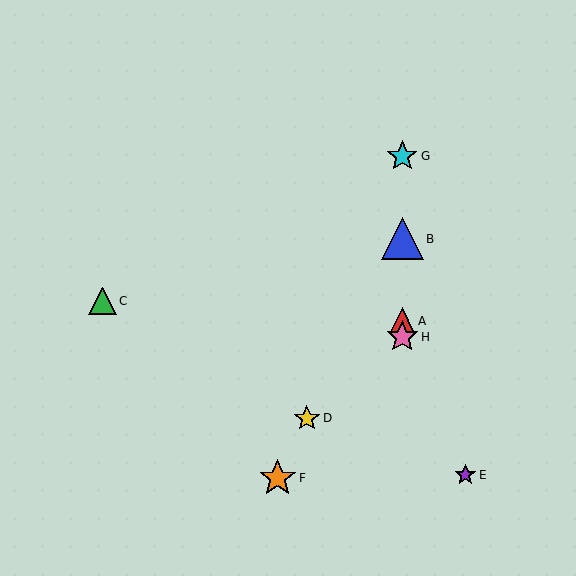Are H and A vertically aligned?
Yes, both are at x≈402.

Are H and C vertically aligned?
No, H is at x≈402 and C is at x≈102.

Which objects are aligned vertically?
Objects A, B, G, H are aligned vertically.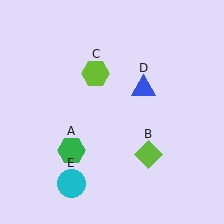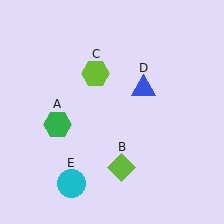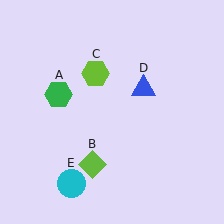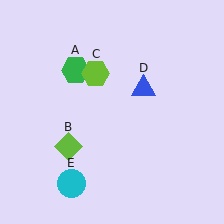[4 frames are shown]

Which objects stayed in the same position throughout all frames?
Lime hexagon (object C) and blue triangle (object D) and cyan circle (object E) remained stationary.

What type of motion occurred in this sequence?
The green hexagon (object A), lime diamond (object B) rotated clockwise around the center of the scene.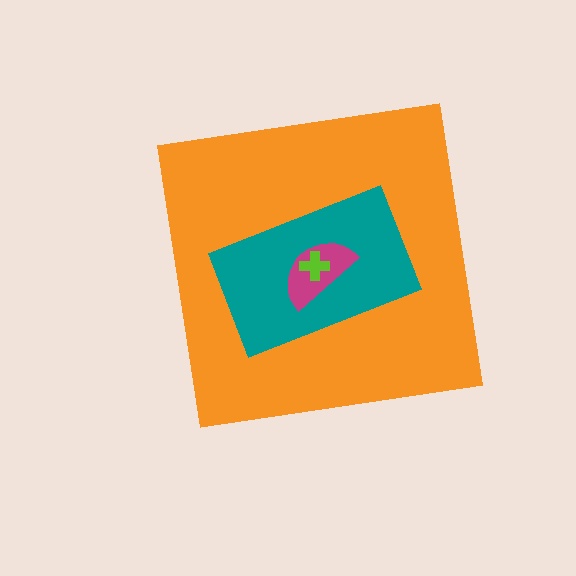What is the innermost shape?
The lime cross.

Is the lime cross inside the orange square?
Yes.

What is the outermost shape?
The orange square.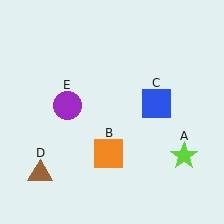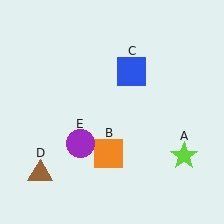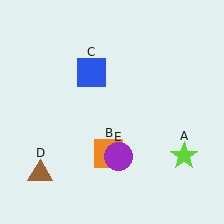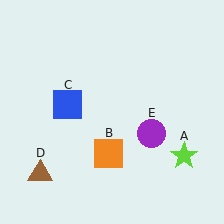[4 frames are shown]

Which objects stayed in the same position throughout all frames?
Lime star (object A) and orange square (object B) and brown triangle (object D) remained stationary.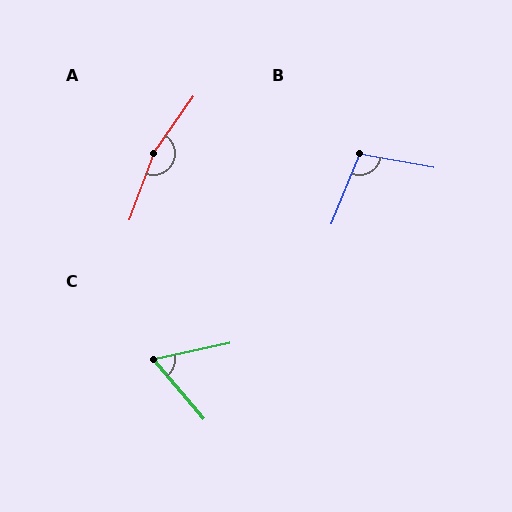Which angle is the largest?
A, at approximately 165 degrees.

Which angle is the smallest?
C, at approximately 62 degrees.